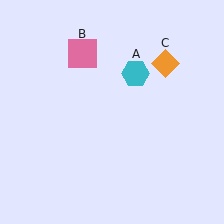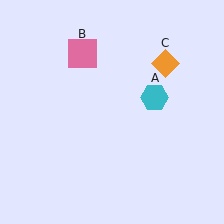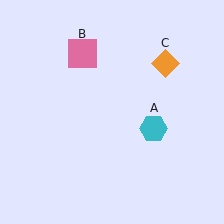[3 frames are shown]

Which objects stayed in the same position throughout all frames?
Pink square (object B) and orange diamond (object C) remained stationary.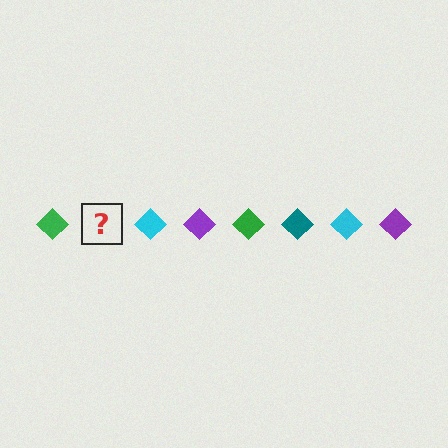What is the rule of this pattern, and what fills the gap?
The rule is that the pattern cycles through green, teal, cyan, purple diamonds. The gap should be filled with a teal diamond.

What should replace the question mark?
The question mark should be replaced with a teal diamond.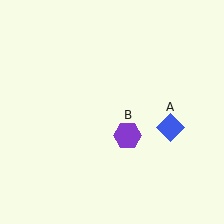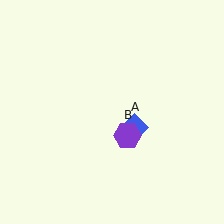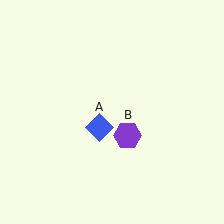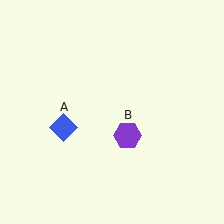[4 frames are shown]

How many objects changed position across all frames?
1 object changed position: blue diamond (object A).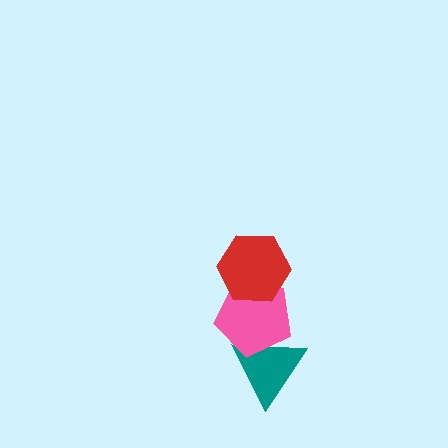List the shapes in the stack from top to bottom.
From top to bottom: the red hexagon, the pink pentagon, the teal triangle.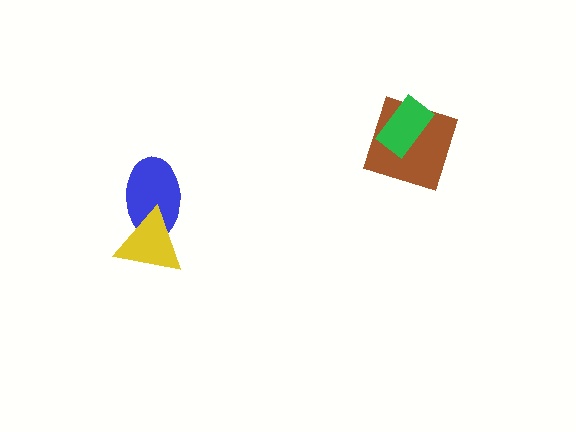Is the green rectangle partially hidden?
No, no other shape covers it.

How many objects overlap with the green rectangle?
1 object overlaps with the green rectangle.